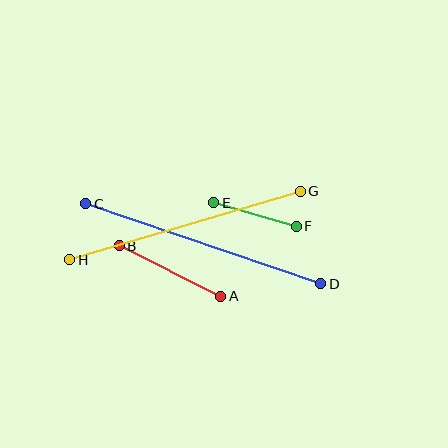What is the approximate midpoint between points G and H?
The midpoint is at approximately (185, 225) pixels.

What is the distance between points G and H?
The distance is approximately 240 pixels.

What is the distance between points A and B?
The distance is approximately 113 pixels.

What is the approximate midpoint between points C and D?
The midpoint is at approximately (203, 244) pixels.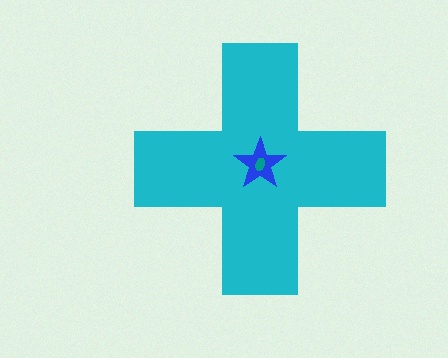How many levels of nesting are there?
3.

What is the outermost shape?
The cyan cross.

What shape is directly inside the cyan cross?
The blue star.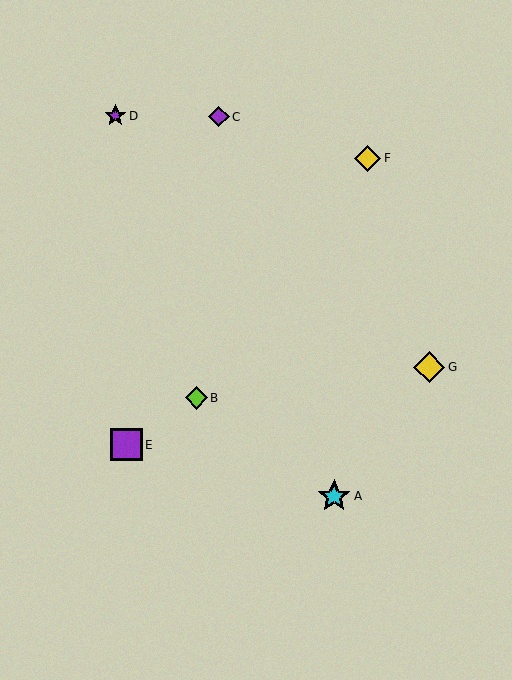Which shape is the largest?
The cyan star (labeled A) is the largest.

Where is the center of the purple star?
The center of the purple star is at (115, 116).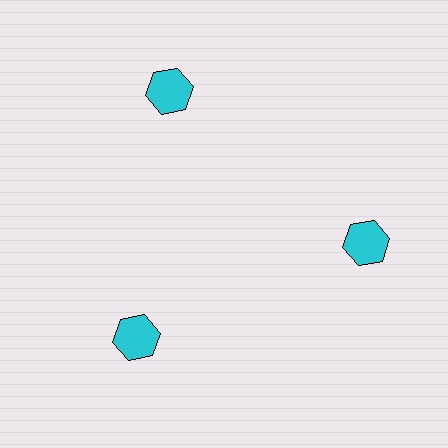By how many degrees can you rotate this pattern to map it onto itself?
The pattern maps onto itself every 120 degrees of rotation.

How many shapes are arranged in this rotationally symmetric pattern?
There are 3 shapes, arranged in 3 groups of 1.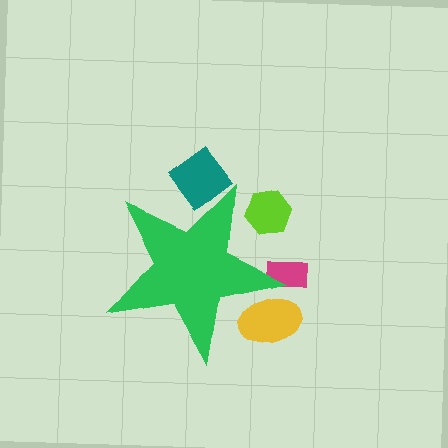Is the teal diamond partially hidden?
Yes, the teal diamond is partially hidden behind the green star.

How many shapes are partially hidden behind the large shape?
4 shapes are partially hidden.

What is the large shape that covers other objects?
A green star.